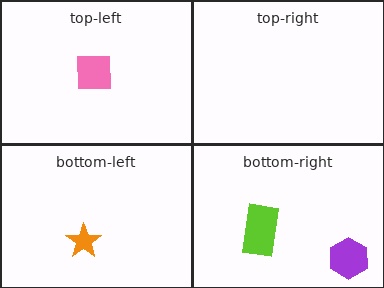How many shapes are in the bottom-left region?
1.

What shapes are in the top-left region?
The pink square.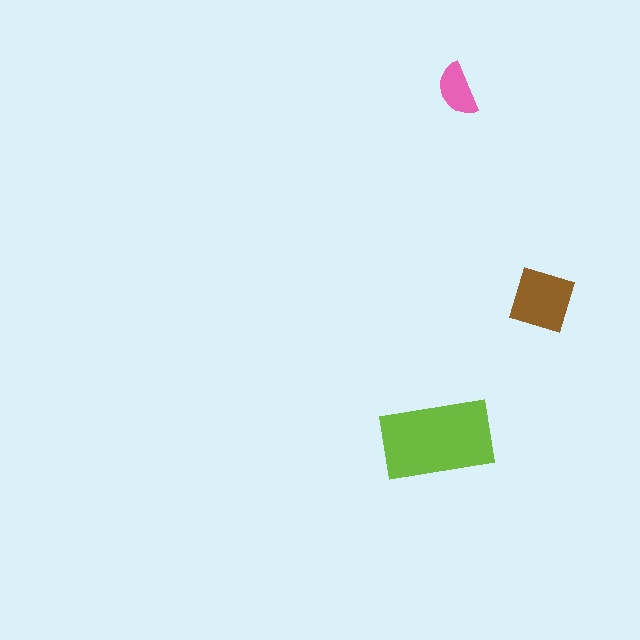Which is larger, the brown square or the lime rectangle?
The lime rectangle.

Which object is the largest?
The lime rectangle.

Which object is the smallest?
The pink semicircle.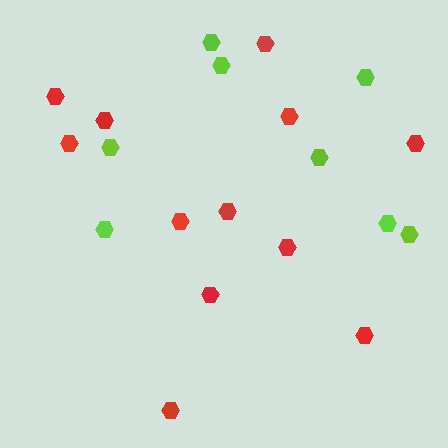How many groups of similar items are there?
There are 2 groups: one group of lime hexagons (8) and one group of red hexagons (12).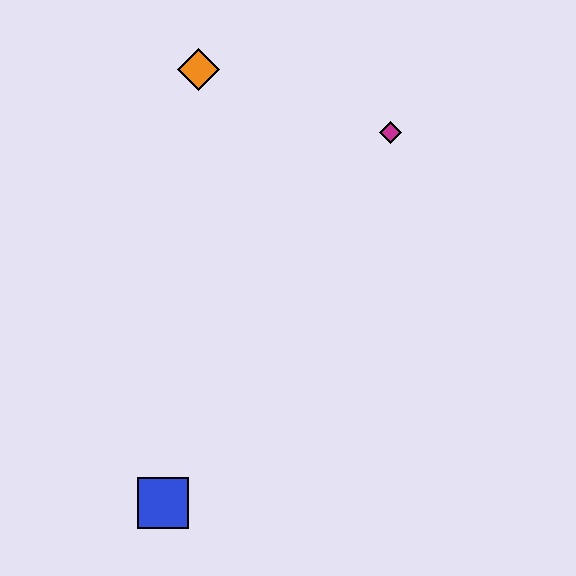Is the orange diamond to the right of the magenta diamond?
No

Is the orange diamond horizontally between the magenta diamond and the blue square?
Yes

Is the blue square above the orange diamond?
No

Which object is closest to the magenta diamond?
The orange diamond is closest to the magenta diamond.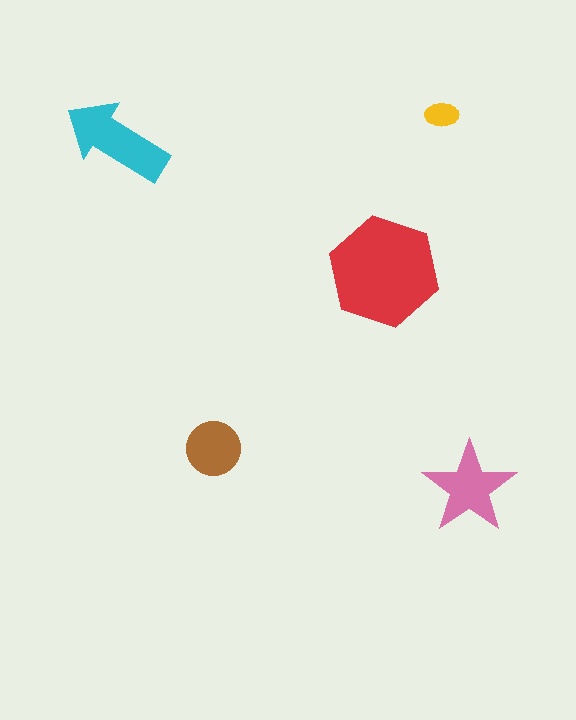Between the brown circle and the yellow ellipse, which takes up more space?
The brown circle.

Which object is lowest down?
The pink star is bottommost.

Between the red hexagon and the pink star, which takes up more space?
The red hexagon.